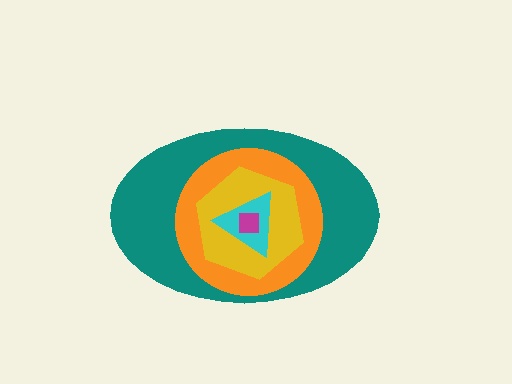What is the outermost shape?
The teal ellipse.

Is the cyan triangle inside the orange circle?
Yes.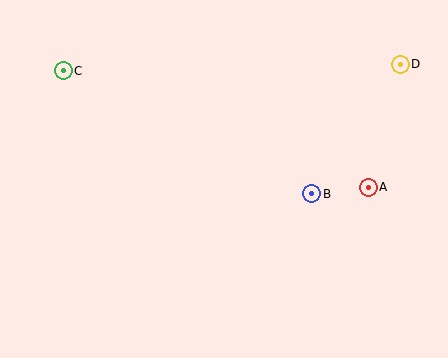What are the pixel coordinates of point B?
Point B is at (312, 194).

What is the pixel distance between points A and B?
The distance between A and B is 57 pixels.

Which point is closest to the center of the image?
Point B at (312, 194) is closest to the center.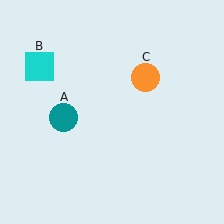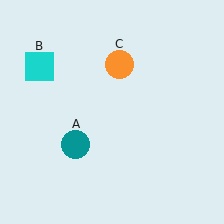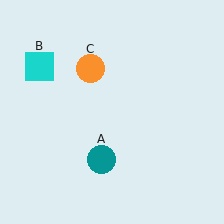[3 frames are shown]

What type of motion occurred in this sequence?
The teal circle (object A), orange circle (object C) rotated counterclockwise around the center of the scene.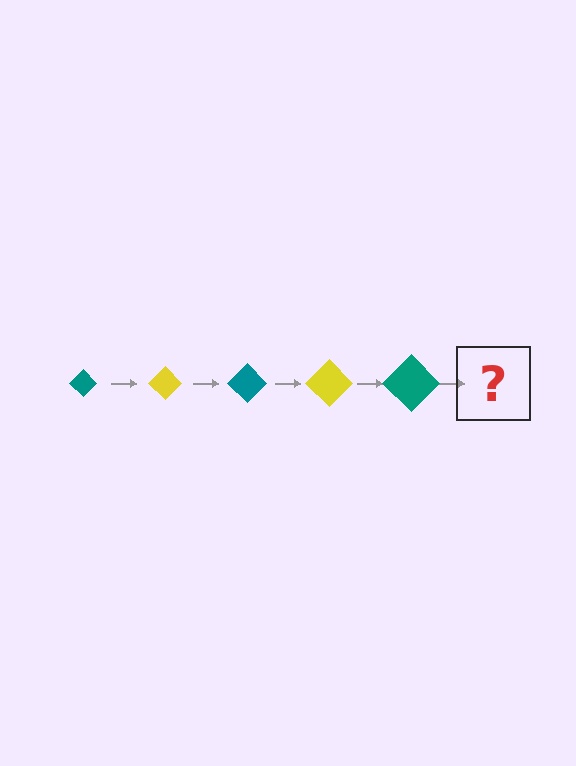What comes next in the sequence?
The next element should be a yellow diamond, larger than the previous one.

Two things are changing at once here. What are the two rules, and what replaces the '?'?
The two rules are that the diamond grows larger each step and the color cycles through teal and yellow. The '?' should be a yellow diamond, larger than the previous one.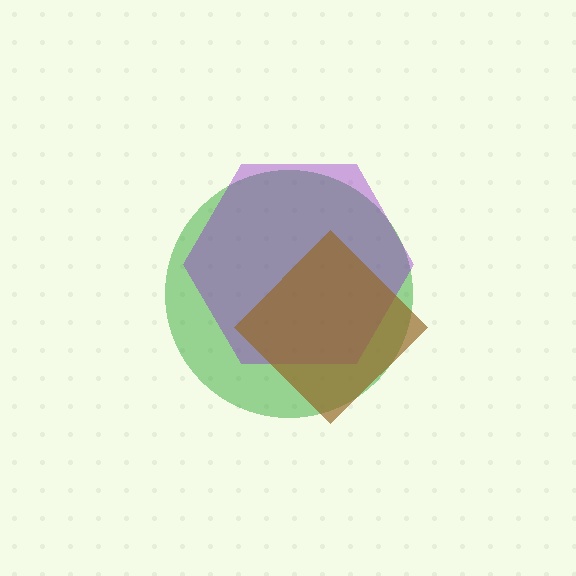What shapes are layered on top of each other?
The layered shapes are: a green circle, a purple hexagon, a brown diamond.